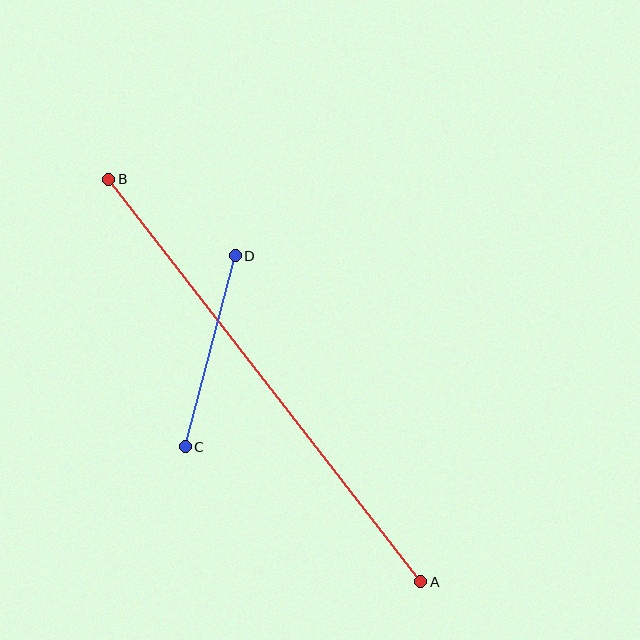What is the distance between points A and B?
The distance is approximately 509 pixels.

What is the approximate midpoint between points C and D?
The midpoint is at approximately (210, 351) pixels.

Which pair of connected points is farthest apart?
Points A and B are farthest apart.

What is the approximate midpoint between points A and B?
The midpoint is at approximately (265, 381) pixels.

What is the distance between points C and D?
The distance is approximately 197 pixels.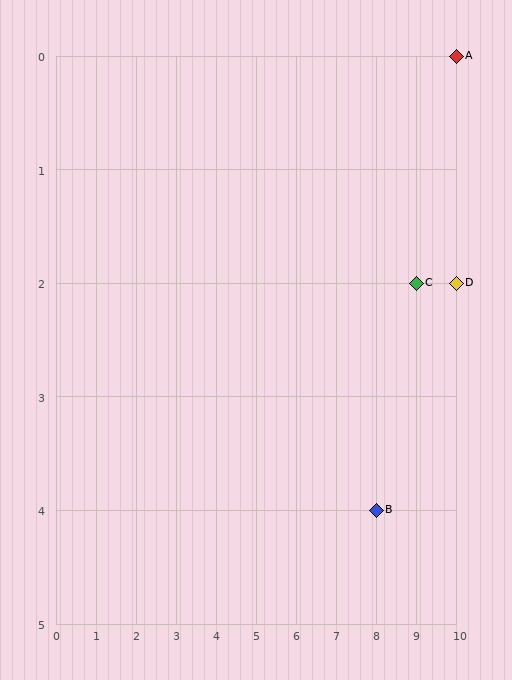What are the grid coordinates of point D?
Point D is at grid coordinates (10, 2).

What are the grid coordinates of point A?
Point A is at grid coordinates (10, 0).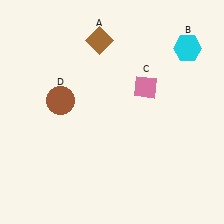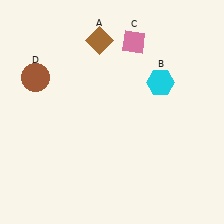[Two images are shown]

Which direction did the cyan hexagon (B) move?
The cyan hexagon (B) moved down.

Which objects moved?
The objects that moved are: the cyan hexagon (B), the pink diamond (C), the brown circle (D).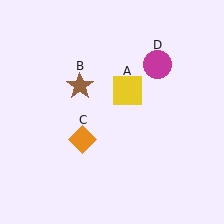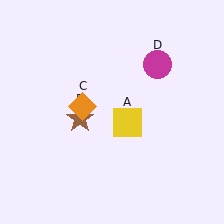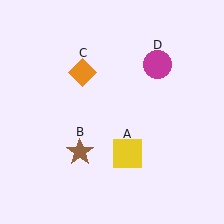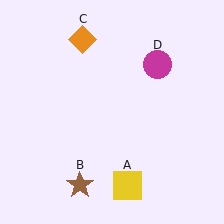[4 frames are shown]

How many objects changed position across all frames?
3 objects changed position: yellow square (object A), brown star (object B), orange diamond (object C).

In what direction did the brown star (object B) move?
The brown star (object B) moved down.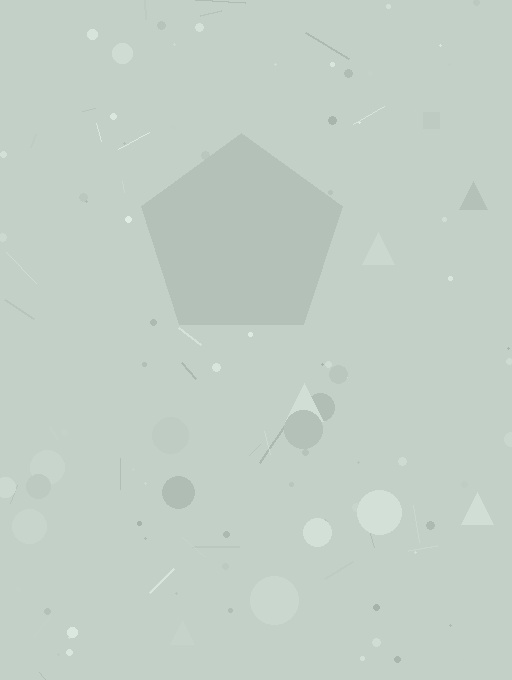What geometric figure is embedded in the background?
A pentagon is embedded in the background.